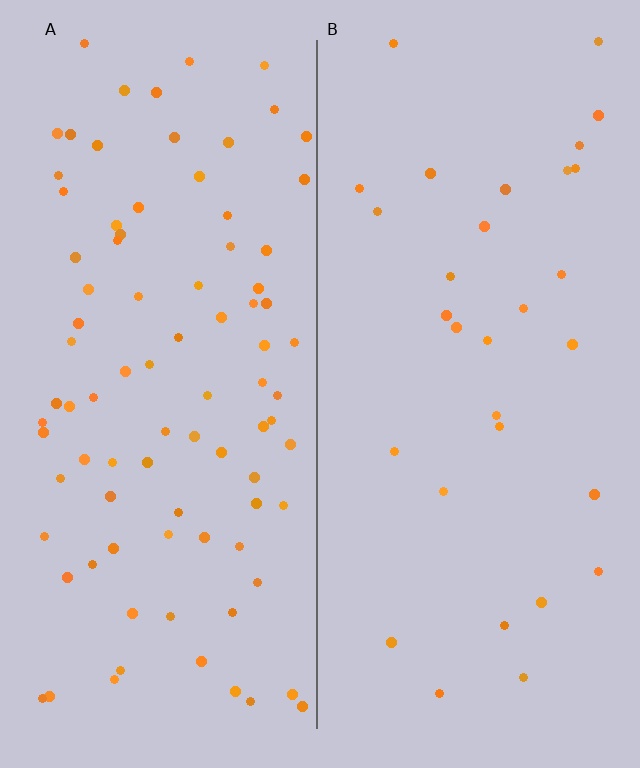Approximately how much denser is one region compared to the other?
Approximately 2.9× — region A over region B.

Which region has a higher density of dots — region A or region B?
A (the left).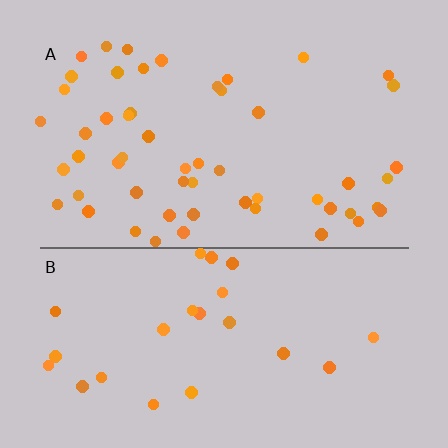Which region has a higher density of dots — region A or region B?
A (the top).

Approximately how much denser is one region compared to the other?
Approximately 2.2× — region A over region B.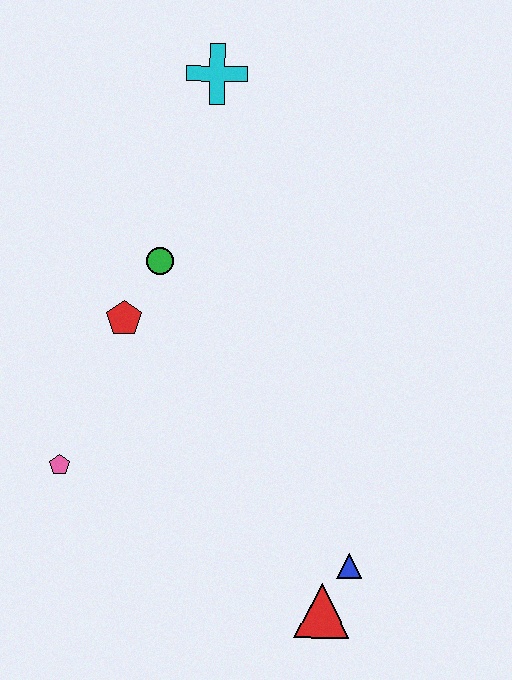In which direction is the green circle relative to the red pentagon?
The green circle is above the red pentagon.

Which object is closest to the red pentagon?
The green circle is closest to the red pentagon.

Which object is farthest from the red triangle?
The cyan cross is farthest from the red triangle.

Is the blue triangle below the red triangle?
No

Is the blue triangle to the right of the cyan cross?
Yes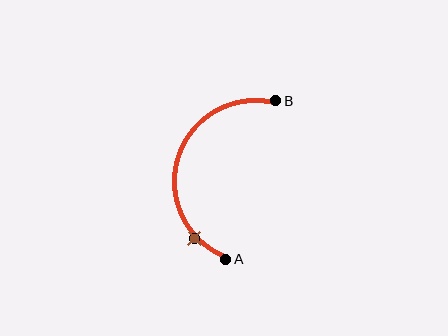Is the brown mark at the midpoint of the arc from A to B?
No. The brown mark lies on the arc but is closer to endpoint A. The arc midpoint would be at the point on the curve equidistant along the arc from both A and B.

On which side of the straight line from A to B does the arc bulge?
The arc bulges to the left of the straight line connecting A and B.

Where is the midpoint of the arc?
The arc midpoint is the point on the curve farthest from the straight line joining A and B. It sits to the left of that line.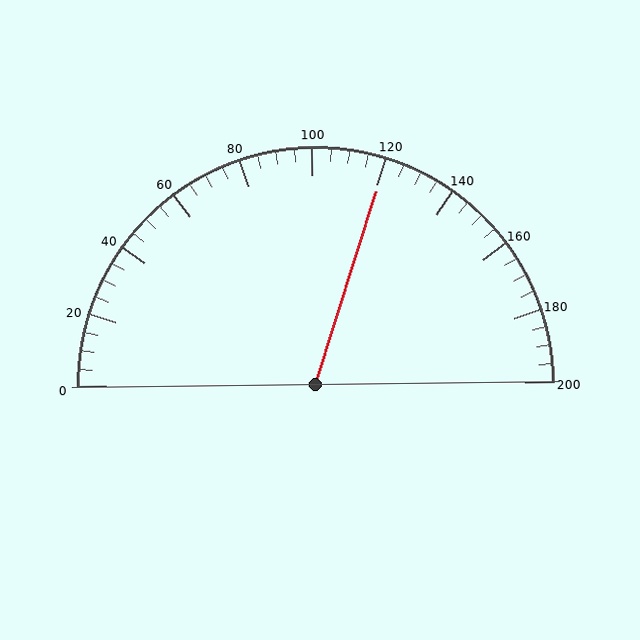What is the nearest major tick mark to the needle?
The nearest major tick mark is 120.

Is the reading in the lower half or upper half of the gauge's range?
The reading is in the upper half of the range (0 to 200).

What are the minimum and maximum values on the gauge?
The gauge ranges from 0 to 200.